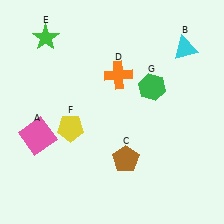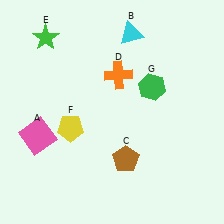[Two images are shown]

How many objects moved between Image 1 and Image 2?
1 object moved between the two images.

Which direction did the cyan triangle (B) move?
The cyan triangle (B) moved left.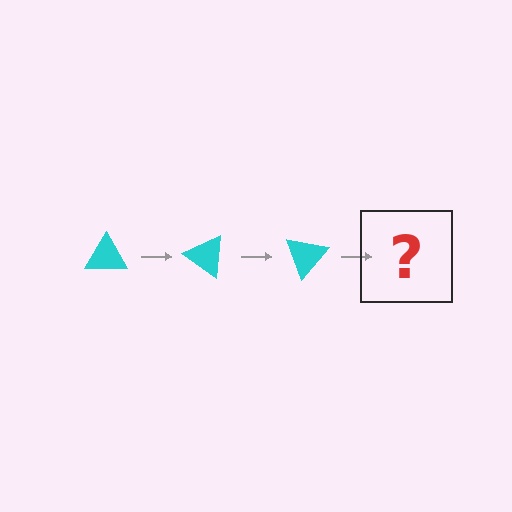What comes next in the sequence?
The next element should be a cyan triangle rotated 105 degrees.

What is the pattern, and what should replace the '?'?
The pattern is that the triangle rotates 35 degrees each step. The '?' should be a cyan triangle rotated 105 degrees.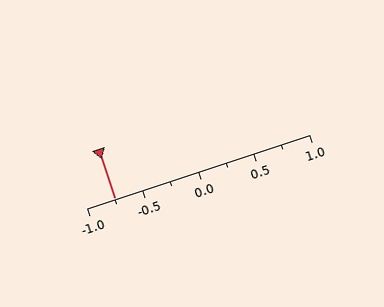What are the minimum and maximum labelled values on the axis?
The axis runs from -1.0 to 1.0.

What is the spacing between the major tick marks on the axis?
The major ticks are spaced 0.5 apart.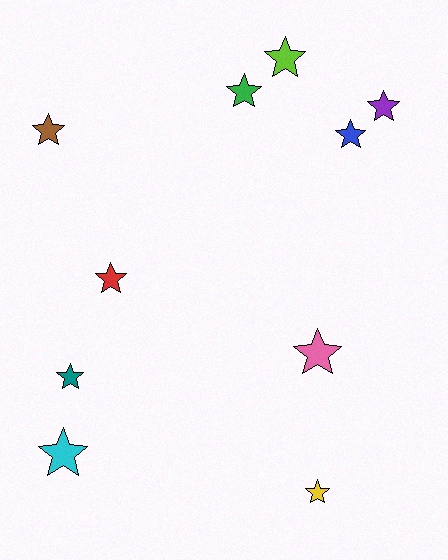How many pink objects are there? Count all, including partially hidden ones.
There is 1 pink object.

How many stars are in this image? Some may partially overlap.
There are 10 stars.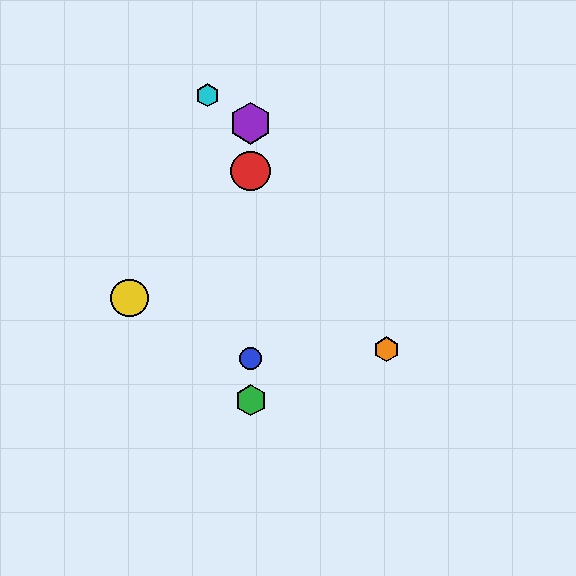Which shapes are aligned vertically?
The red circle, the blue circle, the green hexagon, the purple hexagon are aligned vertically.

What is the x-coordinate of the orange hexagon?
The orange hexagon is at x≈386.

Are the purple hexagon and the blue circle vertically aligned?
Yes, both are at x≈251.